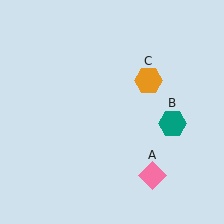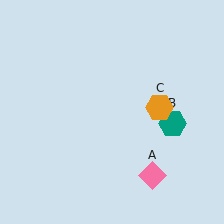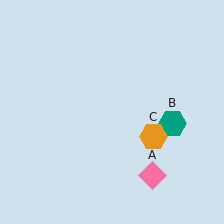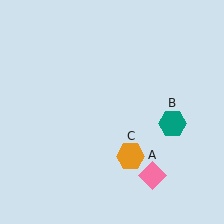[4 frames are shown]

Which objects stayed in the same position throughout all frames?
Pink diamond (object A) and teal hexagon (object B) remained stationary.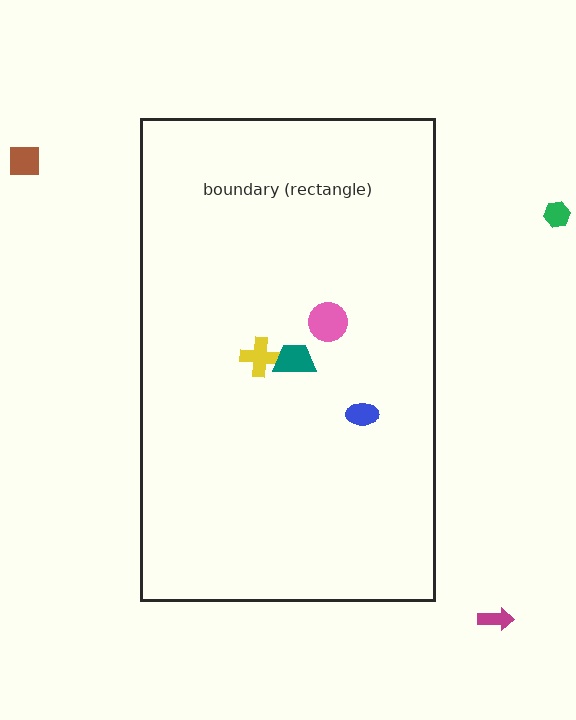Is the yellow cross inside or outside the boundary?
Inside.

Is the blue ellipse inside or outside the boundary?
Inside.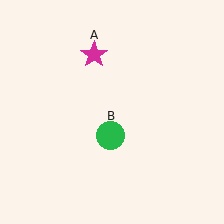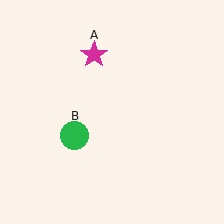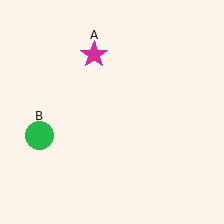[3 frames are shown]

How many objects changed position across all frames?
1 object changed position: green circle (object B).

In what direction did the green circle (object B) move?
The green circle (object B) moved left.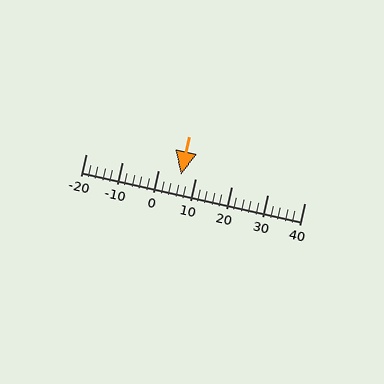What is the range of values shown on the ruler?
The ruler shows values from -20 to 40.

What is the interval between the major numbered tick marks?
The major tick marks are spaced 10 units apart.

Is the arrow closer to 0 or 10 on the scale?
The arrow is closer to 10.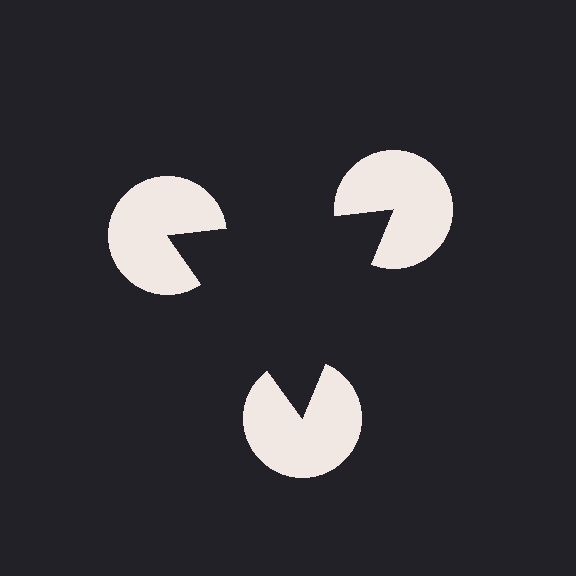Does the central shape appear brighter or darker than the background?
It typically appears slightly darker than the background, even though no actual brightness change is drawn.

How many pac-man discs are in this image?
There are 3 — one at each vertex of the illusory triangle.